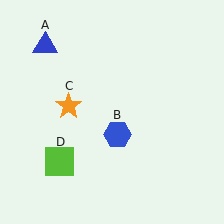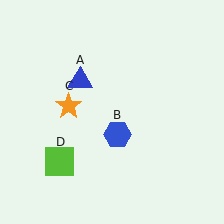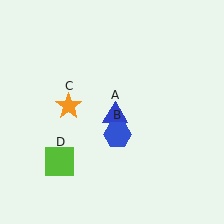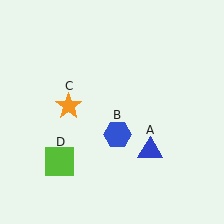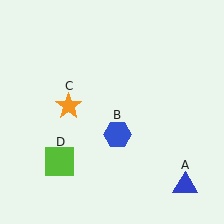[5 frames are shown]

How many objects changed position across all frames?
1 object changed position: blue triangle (object A).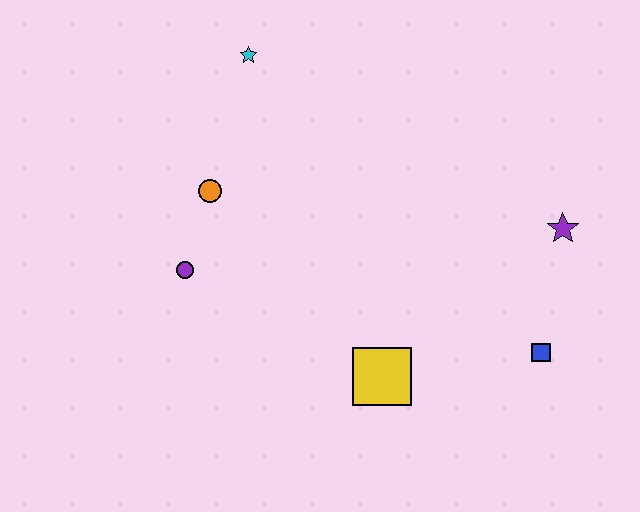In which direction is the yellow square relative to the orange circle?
The yellow square is below the orange circle.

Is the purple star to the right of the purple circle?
Yes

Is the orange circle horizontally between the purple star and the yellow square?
No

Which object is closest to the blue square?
The purple star is closest to the blue square.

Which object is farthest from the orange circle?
The blue square is farthest from the orange circle.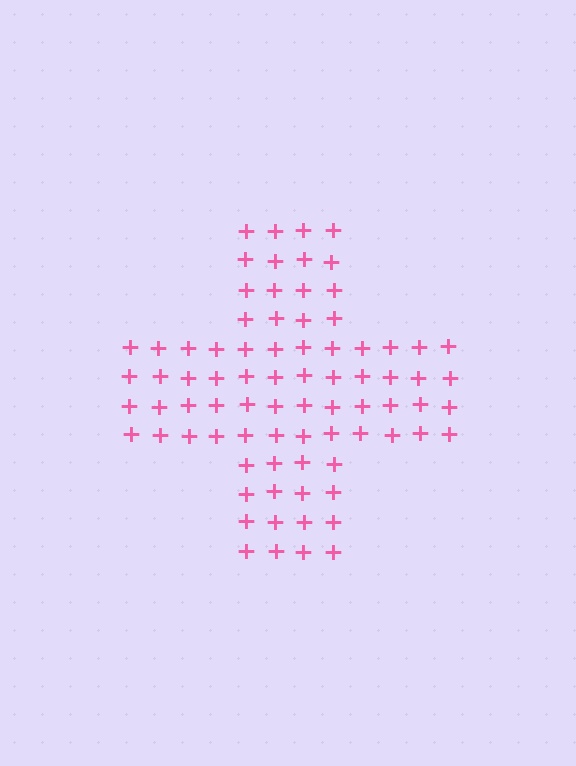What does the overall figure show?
The overall figure shows a cross.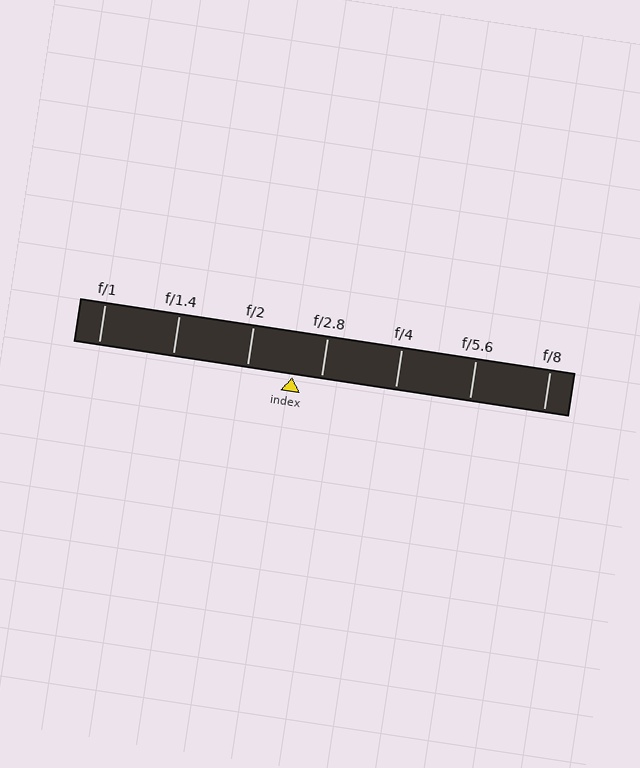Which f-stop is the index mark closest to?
The index mark is closest to f/2.8.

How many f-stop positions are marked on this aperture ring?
There are 7 f-stop positions marked.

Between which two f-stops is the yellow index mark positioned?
The index mark is between f/2 and f/2.8.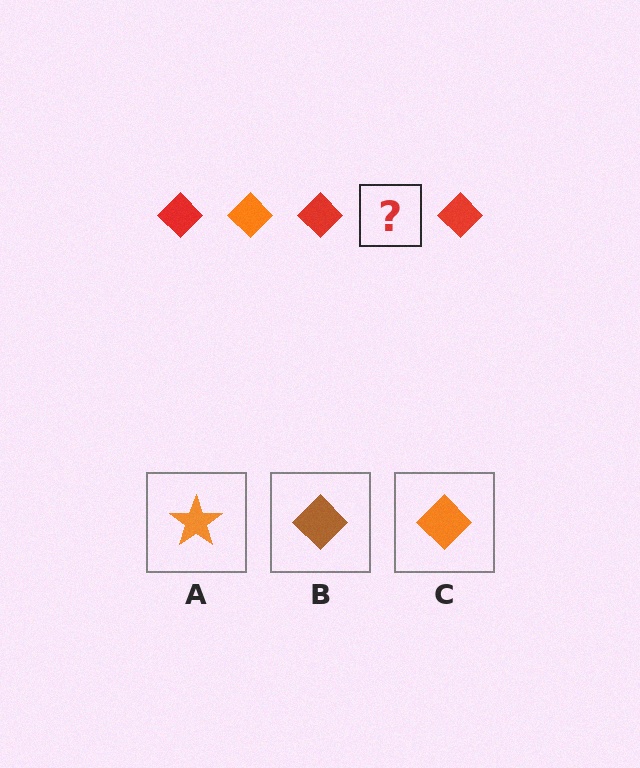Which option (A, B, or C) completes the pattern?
C.